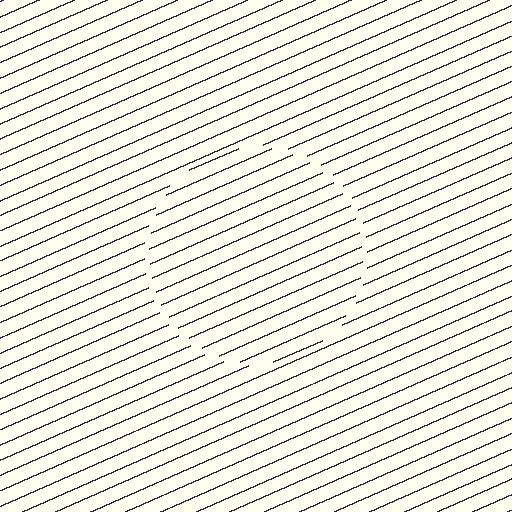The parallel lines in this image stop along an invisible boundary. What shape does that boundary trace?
An illusory circle. The interior of the shape contains the same grating, shifted by half a period — the contour is defined by the phase discontinuity where line-ends from the inner and outer gratings abut.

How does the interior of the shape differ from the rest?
The interior of the shape contains the same grating, shifted by half a period — the contour is defined by the phase discontinuity where line-ends from the inner and outer gratings abut.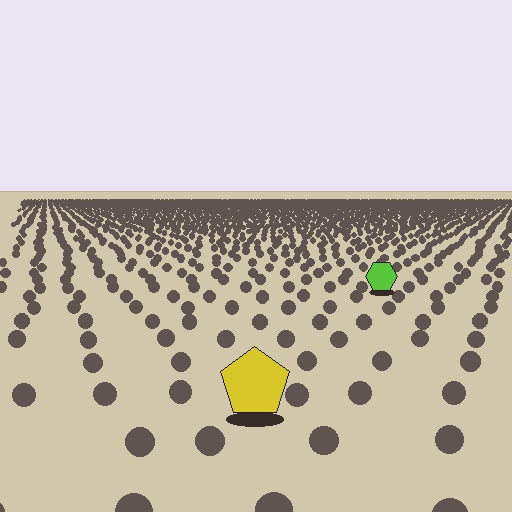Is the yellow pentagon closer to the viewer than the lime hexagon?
Yes. The yellow pentagon is closer — you can tell from the texture gradient: the ground texture is coarser near it.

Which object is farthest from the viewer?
The lime hexagon is farthest from the viewer. It appears smaller and the ground texture around it is denser.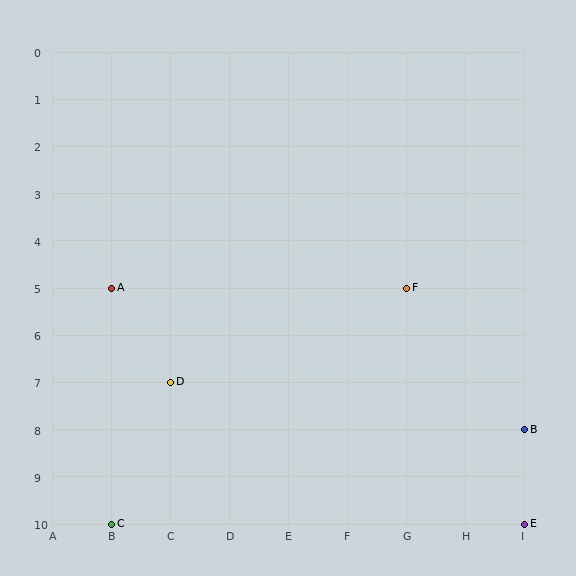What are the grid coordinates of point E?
Point E is at grid coordinates (I, 10).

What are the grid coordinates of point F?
Point F is at grid coordinates (G, 5).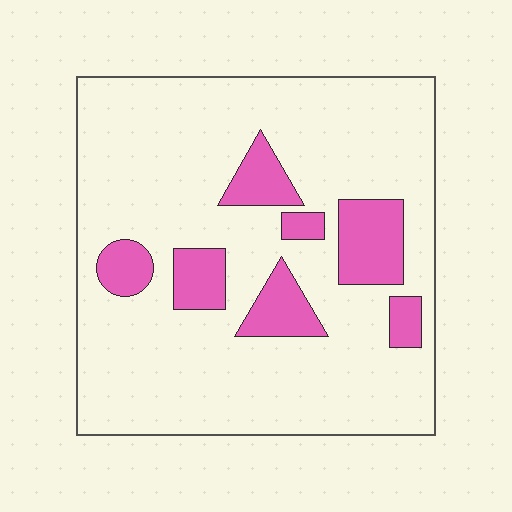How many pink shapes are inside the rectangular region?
7.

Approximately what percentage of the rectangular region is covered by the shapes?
Approximately 15%.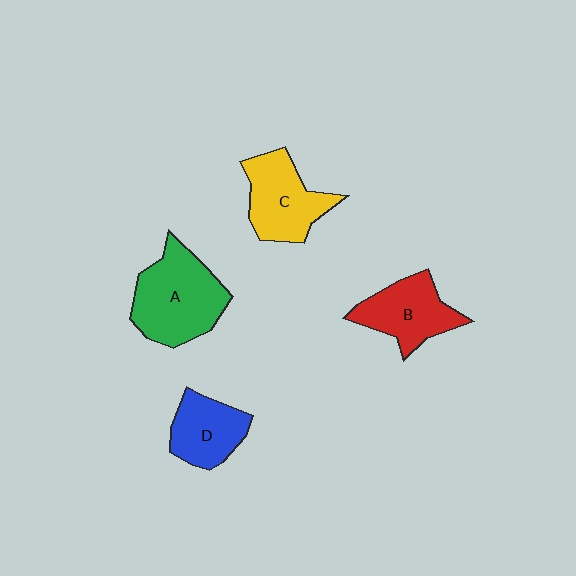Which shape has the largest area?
Shape A (green).